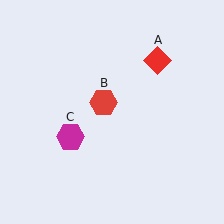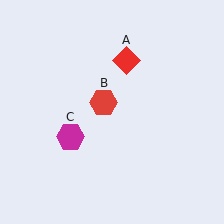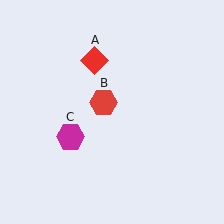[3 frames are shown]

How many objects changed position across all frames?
1 object changed position: red diamond (object A).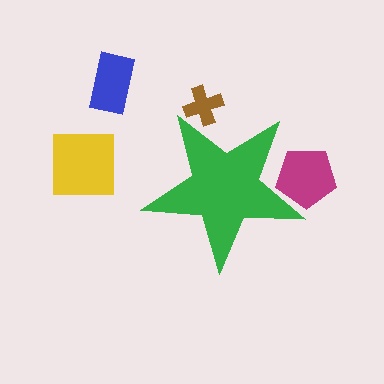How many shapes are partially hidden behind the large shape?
2 shapes are partially hidden.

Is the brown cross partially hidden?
Yes, the brown cross is partially hidden behind the green star.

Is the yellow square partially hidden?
No, the yellow square is fully visible.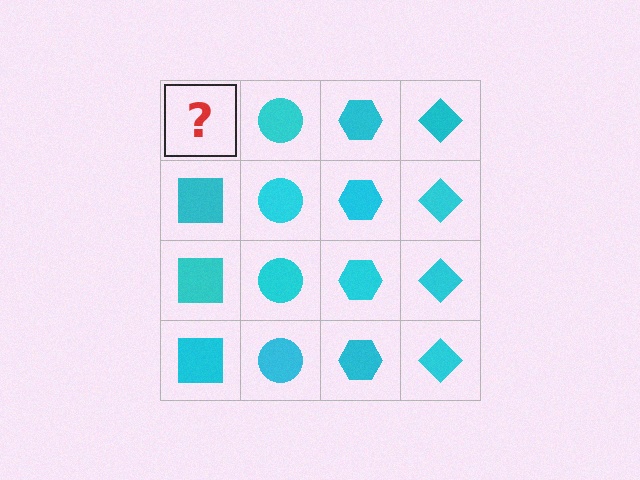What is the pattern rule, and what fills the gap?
The rule is that each column has a consistent shape. The gap should be filled with a cyan square.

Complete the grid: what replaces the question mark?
The question mark should be replaced with a cyan square.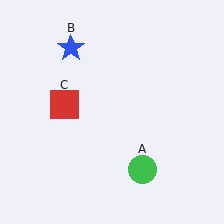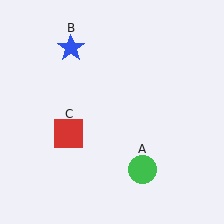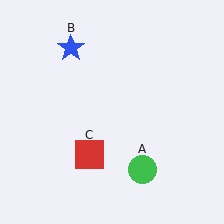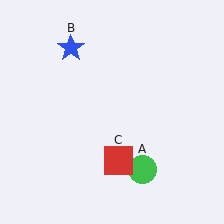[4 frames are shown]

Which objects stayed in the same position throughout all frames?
Green circle (object A) and blue star (object B) remained stationary.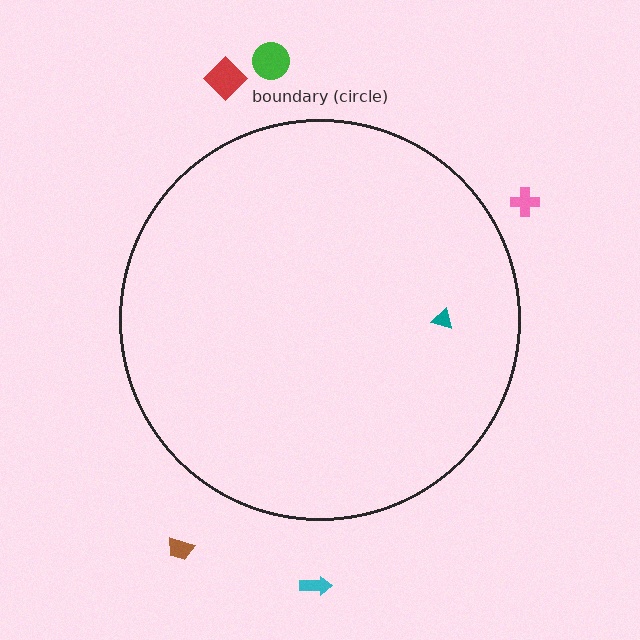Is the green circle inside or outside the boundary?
Outside.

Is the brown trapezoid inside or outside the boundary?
Outside.